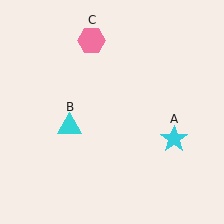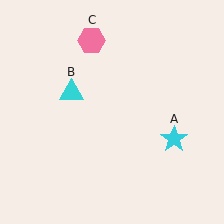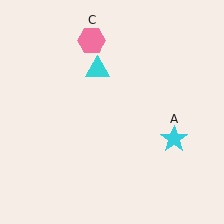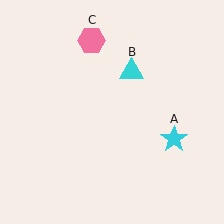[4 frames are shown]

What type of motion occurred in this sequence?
The cyan triangle (object B) rotated clockwise around the center of the scene.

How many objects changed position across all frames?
1 object changed position: cyan triangle (object B).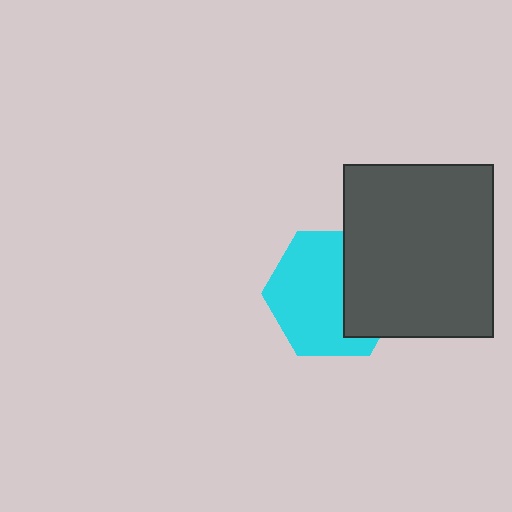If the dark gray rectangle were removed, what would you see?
You would see the complete cyan hexagon.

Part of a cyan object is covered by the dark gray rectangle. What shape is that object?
It is a hexagon.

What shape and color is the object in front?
The object in front is a dark gray rectangle.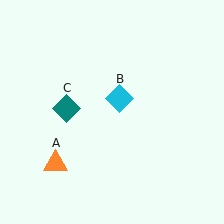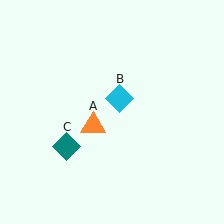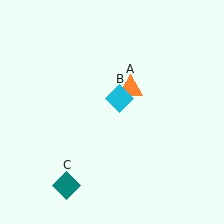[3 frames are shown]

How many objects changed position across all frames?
2 objects changed position: orange triangle (object A), teal diamond (object C).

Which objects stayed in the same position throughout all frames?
Cyan diamond (object B) remained stationary.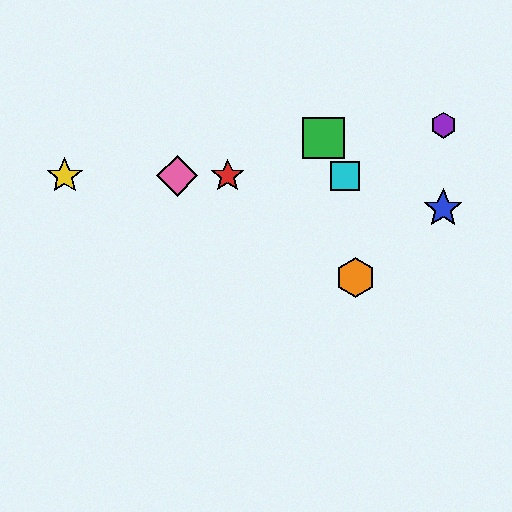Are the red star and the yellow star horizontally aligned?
Yes, both are at y≈176.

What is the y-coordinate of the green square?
The green square is at y≈138.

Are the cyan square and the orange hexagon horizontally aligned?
No, the cyan square is at y≈176 and the orange hexagon is at y≈277.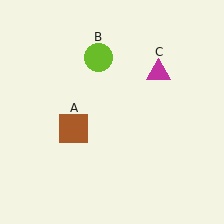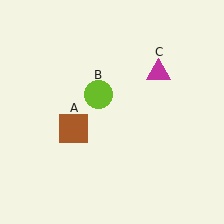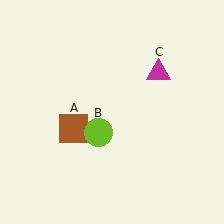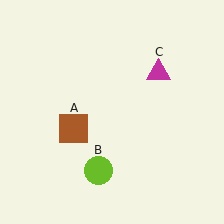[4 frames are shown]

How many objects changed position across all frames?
1 object changed position: lime circle (object B).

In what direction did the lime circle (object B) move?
The lime circle (object B) moved down.